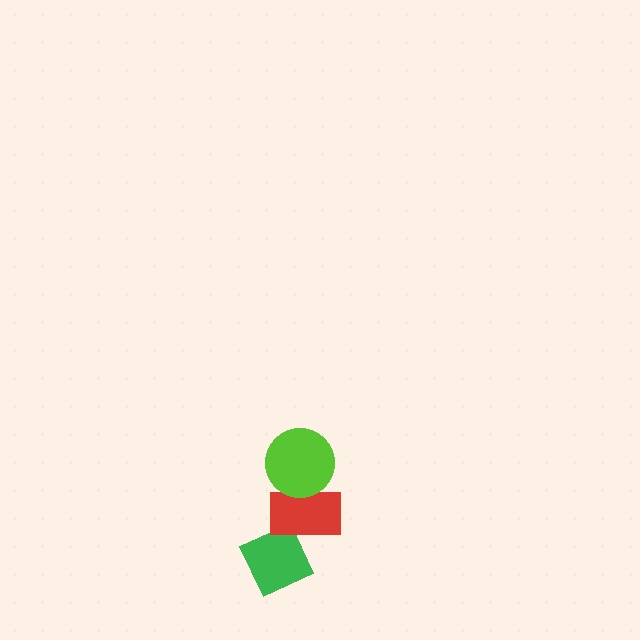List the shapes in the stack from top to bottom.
From top to bottom: the lime circle, the red rectangle, the green diamond.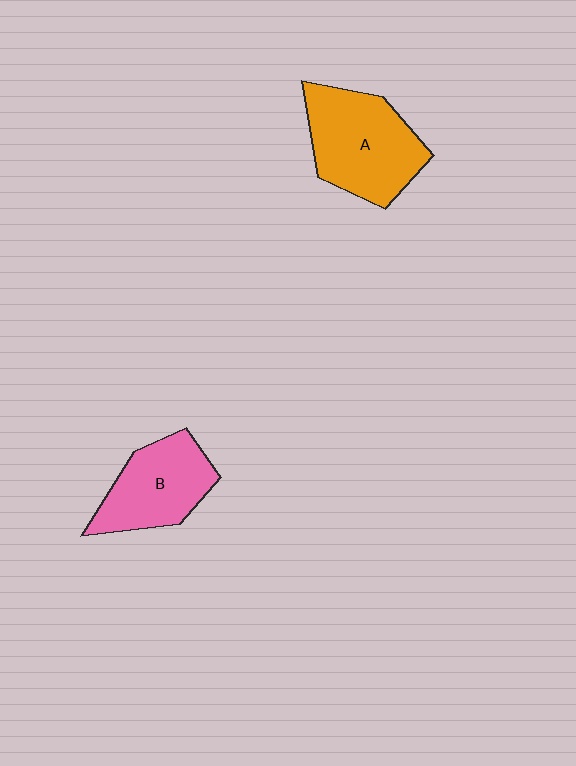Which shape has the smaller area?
Shape B (pink).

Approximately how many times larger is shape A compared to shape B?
Approximately 1.3 times.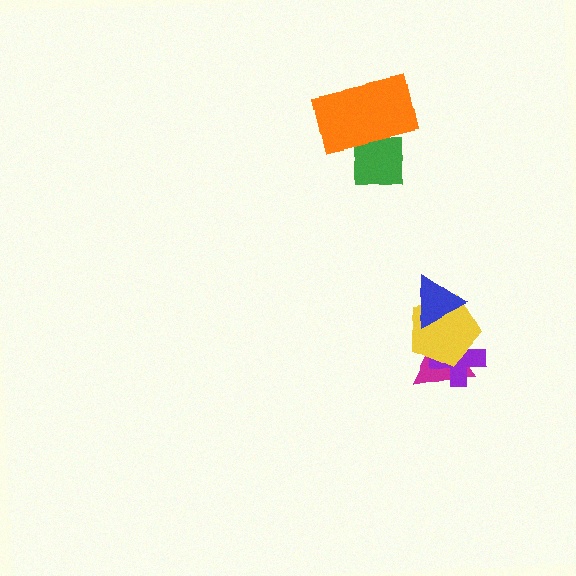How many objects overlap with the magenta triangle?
2 objects overlap with the magenta triangle.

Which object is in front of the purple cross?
The yellow pentagon is in front of the purple cross.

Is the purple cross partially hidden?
Yes, it is partially covered by another shape.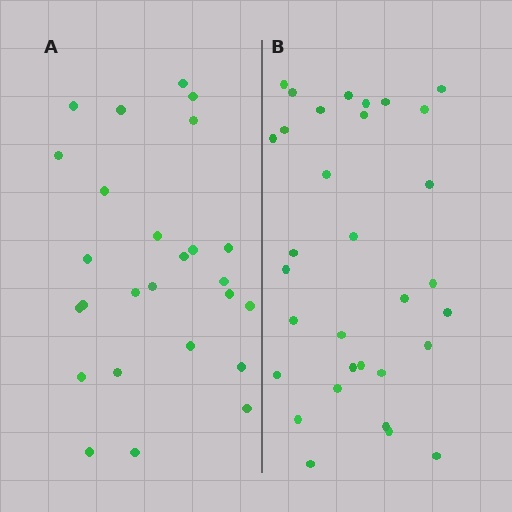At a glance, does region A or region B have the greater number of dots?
Region B (the right region) has more dots.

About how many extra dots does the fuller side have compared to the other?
Region B has about 6 more dots than region A.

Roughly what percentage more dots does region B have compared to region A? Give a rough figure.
About 25% more.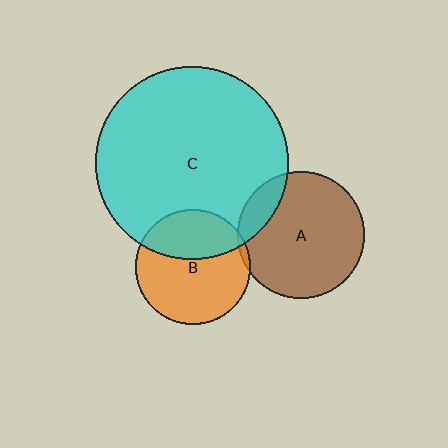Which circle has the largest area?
Circle C (cyan).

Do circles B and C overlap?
Yes.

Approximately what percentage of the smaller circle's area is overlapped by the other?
Approximately 35%.